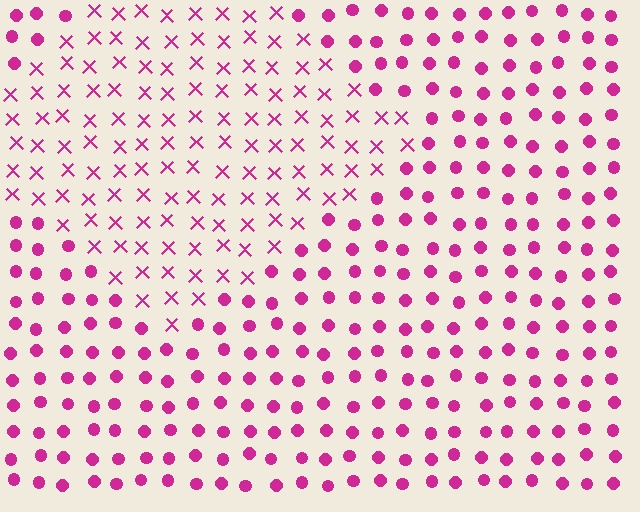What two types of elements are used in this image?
The image uses X marks inside the diamond region and circles outside it.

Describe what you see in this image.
The image is filled with small magenta elements arranged in a uniform grid. A diamond-shaped region contains X marks, while the surrounding area contains circles. The boundary is defined purely by the change in element shape.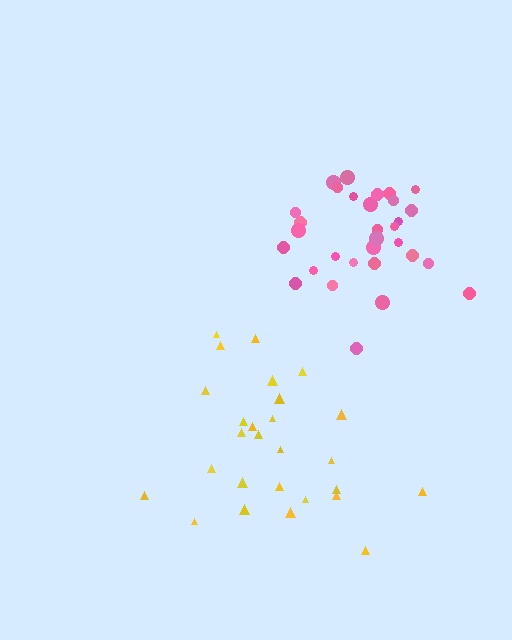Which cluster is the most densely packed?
Pink.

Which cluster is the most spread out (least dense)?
Yellow.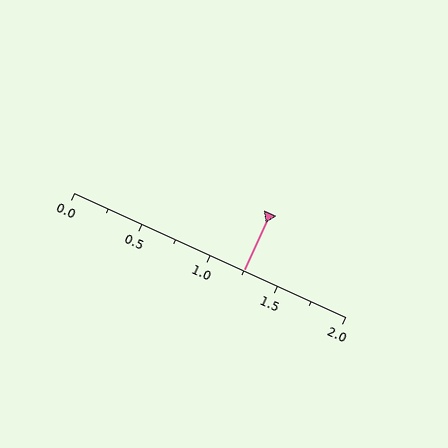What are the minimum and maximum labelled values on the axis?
The axis runs from 0.0 to 2.0.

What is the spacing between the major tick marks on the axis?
The major ticks are spaced 0.5 apart.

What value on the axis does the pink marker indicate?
The marker indicates approximately 1.25.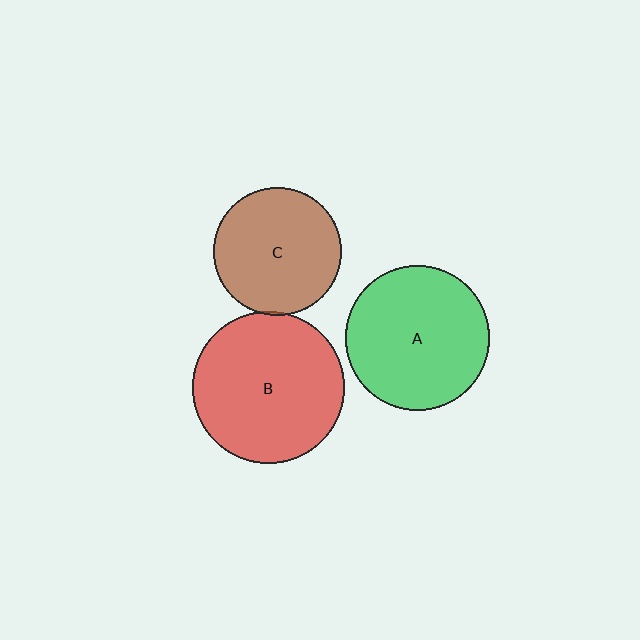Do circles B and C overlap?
Yes.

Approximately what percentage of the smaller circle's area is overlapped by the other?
Approximately 5%.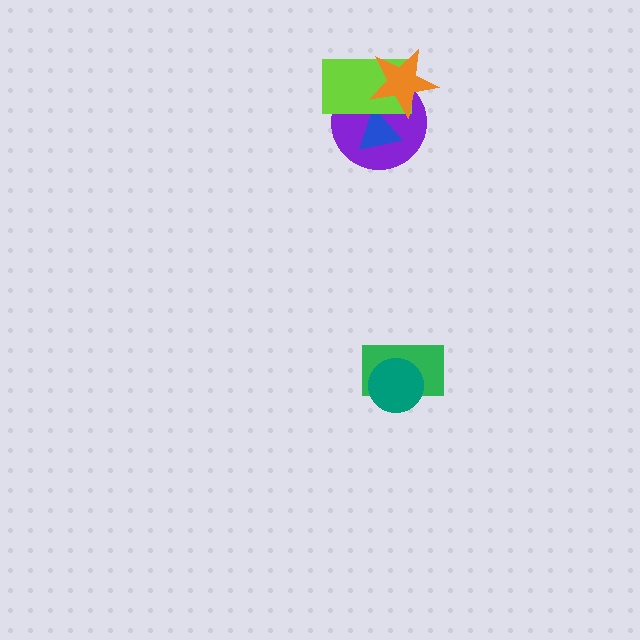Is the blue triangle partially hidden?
Yes, it is partially covered by another shape.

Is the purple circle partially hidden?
Yes, it is partially covered by another shape.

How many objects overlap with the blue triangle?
3 objects overlap with the blue triangle.